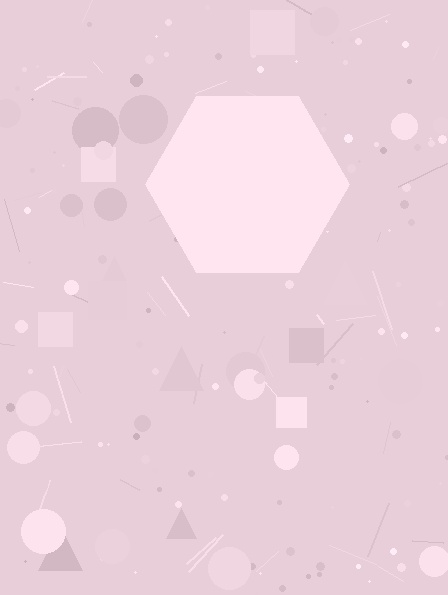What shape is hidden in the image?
A hexagon is hidden in the image.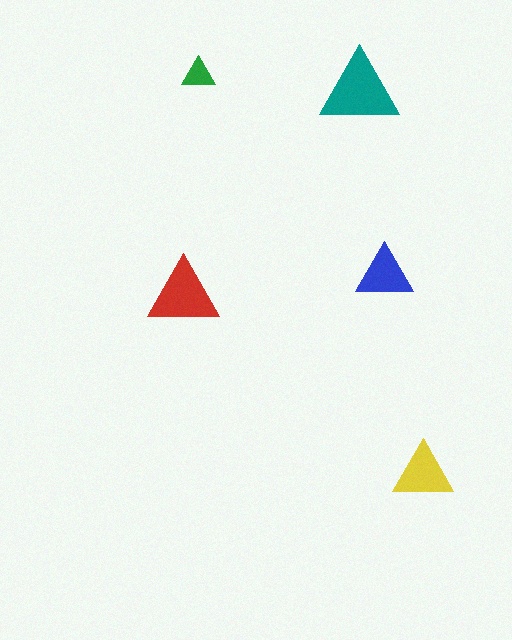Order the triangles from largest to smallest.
the teal one, the red one, the yellow one, the blue one, the green one.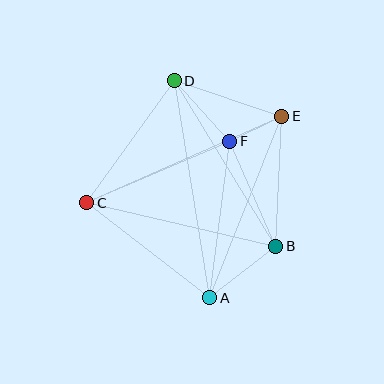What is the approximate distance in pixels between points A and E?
The distance between A and E is approximately 196 pixels.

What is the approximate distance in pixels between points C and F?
The distance between C and F is approximately 155 pixels.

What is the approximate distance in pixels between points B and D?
The distance between B and D is approximately 194 pixels.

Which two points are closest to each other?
Points E and F are closest to each other.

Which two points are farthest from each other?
Points A and D are farthest from each other.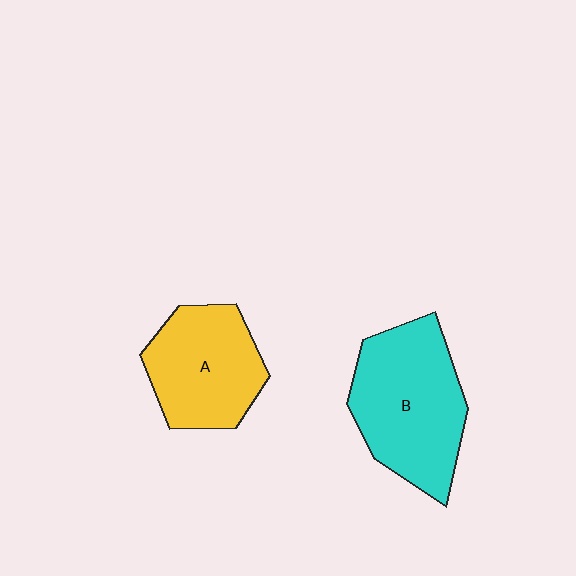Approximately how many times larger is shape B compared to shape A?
Approximately 1.3 times.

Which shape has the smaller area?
Shape A (yellow).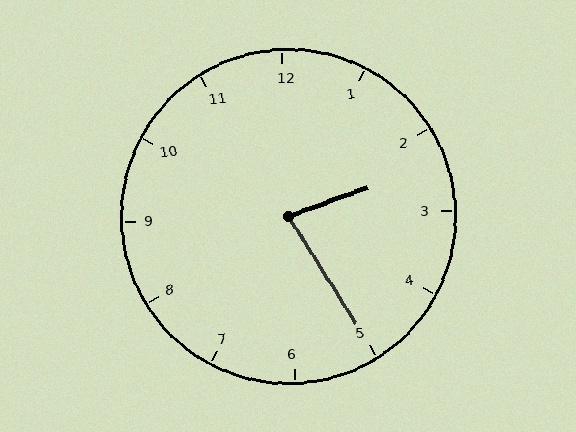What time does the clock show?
2:25.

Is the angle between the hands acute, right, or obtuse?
It is acute.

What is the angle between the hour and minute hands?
Approximately 78 degrees.